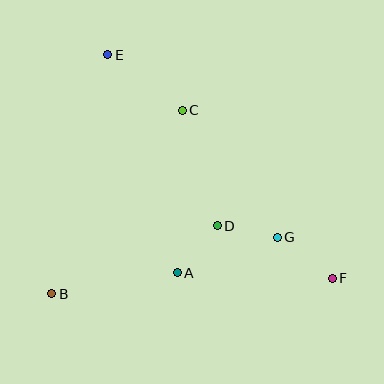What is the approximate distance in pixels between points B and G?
The distance between B and G is approximately 232 pixels.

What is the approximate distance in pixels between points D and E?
The distance between D and E is approximately 203 pixels.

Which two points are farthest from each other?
Points E and F are farthest from each other.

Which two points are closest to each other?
Points D and G are closest to each other.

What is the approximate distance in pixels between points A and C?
The distance between A and C is approximately 163 pixels.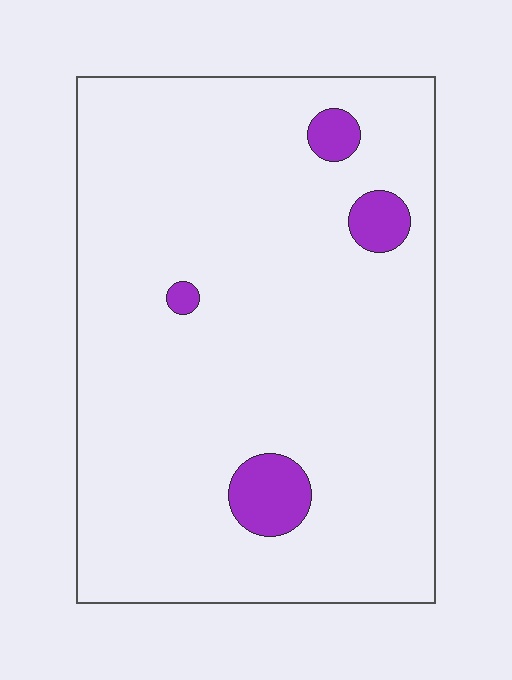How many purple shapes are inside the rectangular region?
4.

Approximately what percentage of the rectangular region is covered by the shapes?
Approximately 5%.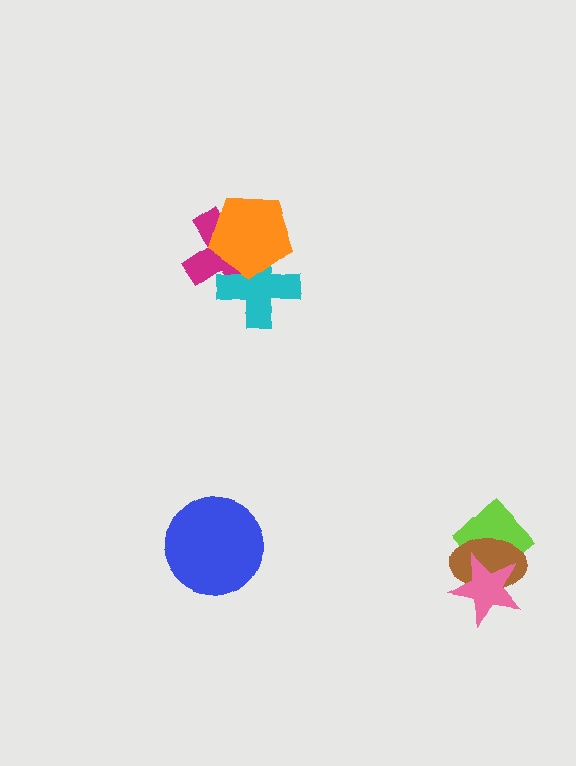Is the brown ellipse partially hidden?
Yes, it is partially covered by another shape.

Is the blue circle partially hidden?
No, no other shape covers it.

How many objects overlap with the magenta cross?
2 objects overlap with the magenta cross.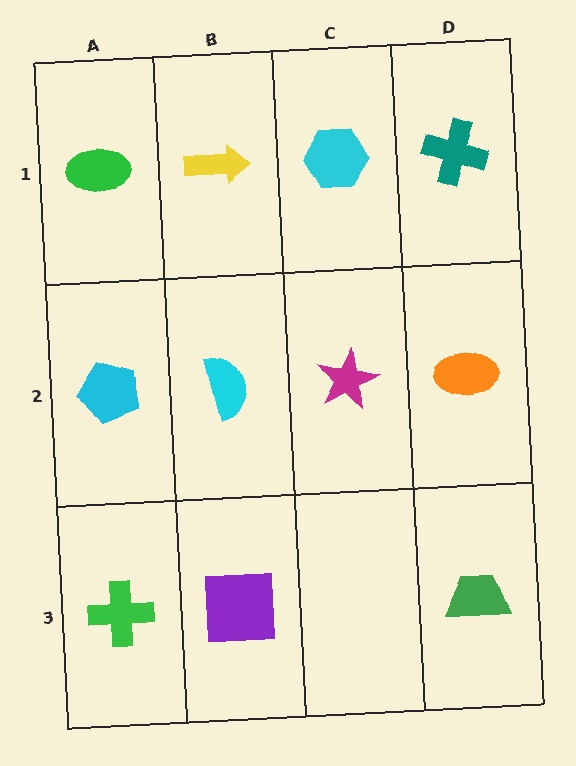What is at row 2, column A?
A cyan pentagon.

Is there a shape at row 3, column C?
No, that cell is empty.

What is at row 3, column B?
A purple square.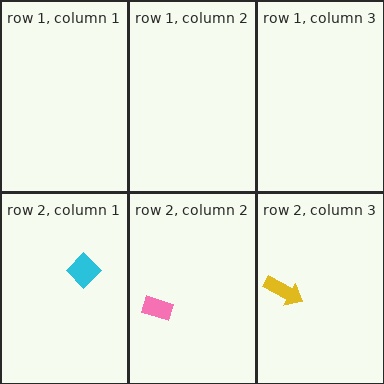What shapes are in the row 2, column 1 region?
The cyan diamond.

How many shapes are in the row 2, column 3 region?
1.